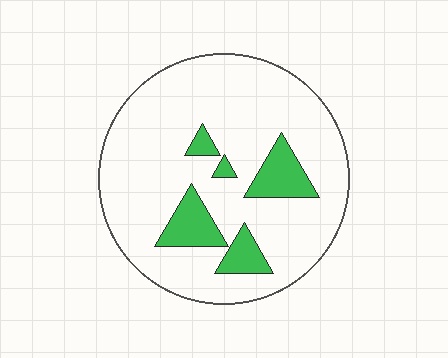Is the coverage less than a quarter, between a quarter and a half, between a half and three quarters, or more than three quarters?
Less than a quarter.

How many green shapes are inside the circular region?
5.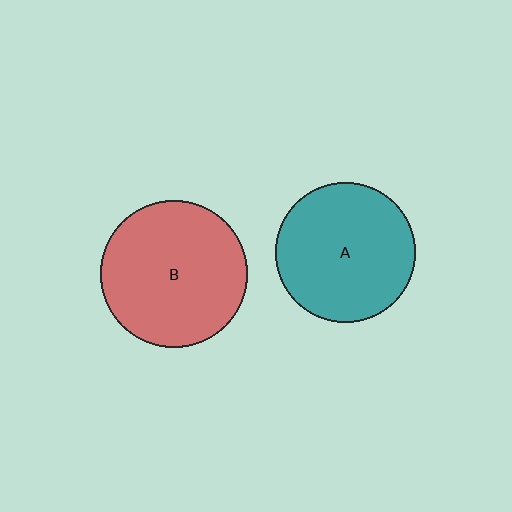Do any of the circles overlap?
No, none of the circles overlap.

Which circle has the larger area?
Circle B (red).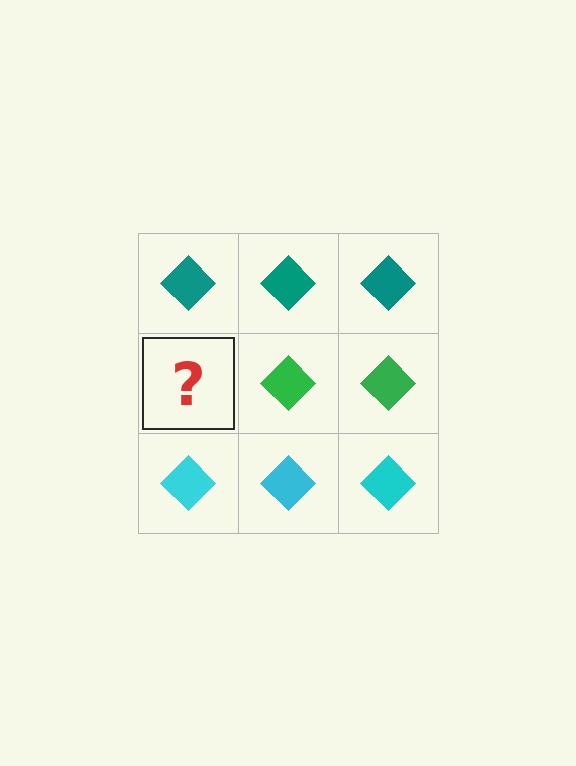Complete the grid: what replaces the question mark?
The question mark should be replaced with a green diamond.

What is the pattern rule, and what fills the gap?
The rule is that each row has a consistent color. The gap should be filled with a green diamond.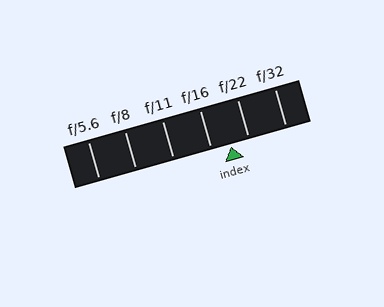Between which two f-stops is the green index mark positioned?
The index mark is between f/16 and f/22.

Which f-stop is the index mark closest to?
The index mark is closest to f/22.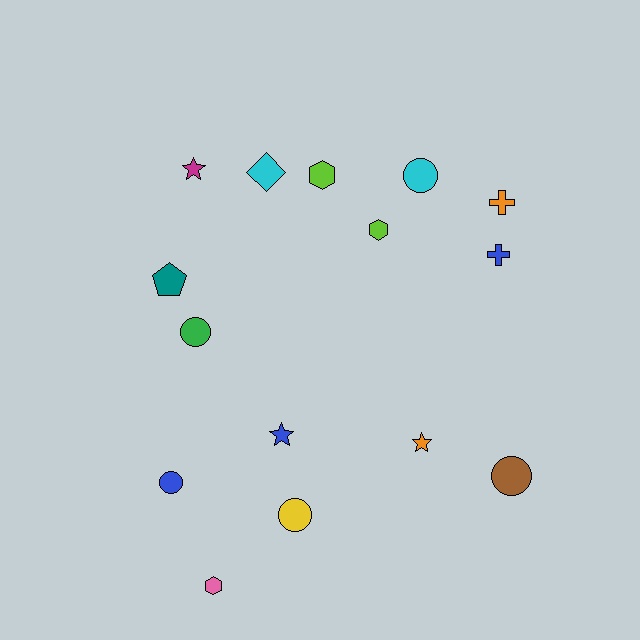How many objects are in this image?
There are 15 objects.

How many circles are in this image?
There are 5 circles.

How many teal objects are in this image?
There is 1 teal object.